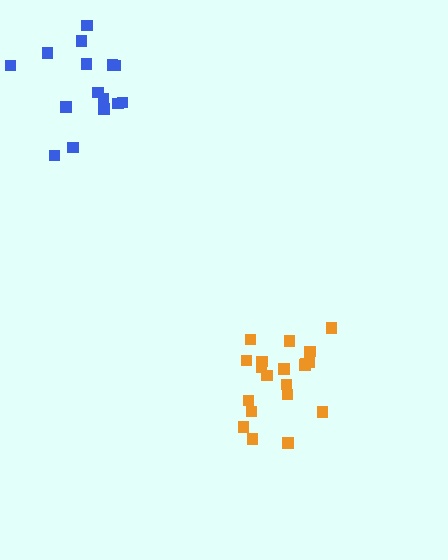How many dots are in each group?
Group 1: 20 dots, Group 2: 15 dots (35 total).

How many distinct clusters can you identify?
There are 2 distinct clusters.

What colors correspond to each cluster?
The clusters are colored: orange, blue.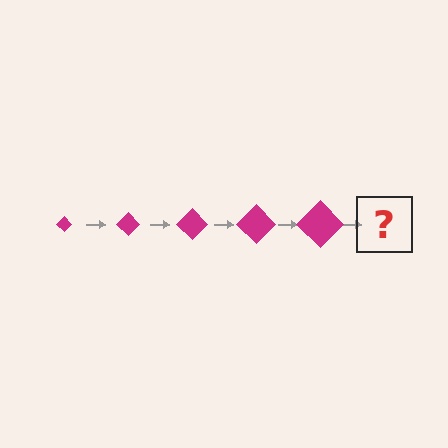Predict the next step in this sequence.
The next step is a magenta diamond, larger than the previous one.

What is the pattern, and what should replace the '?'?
The pattern is that the diamond gets progressively larger each step. The '?' should be a magenta diamond, larger than the previous one.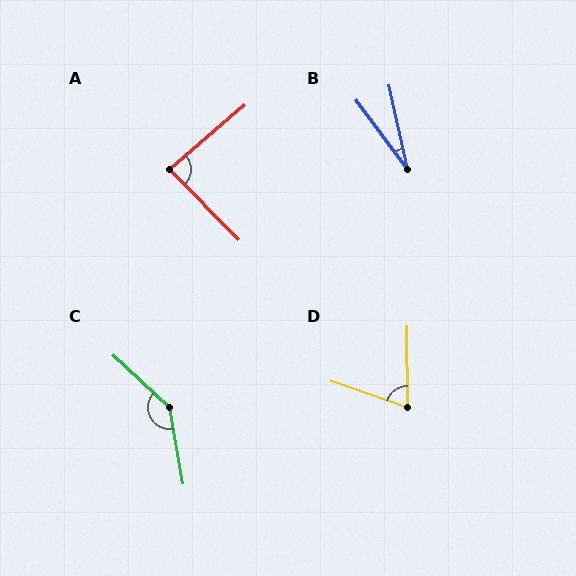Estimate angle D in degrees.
Approximately 71 degrees.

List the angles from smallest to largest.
B (24°), D (71°), A (86°), C (143°).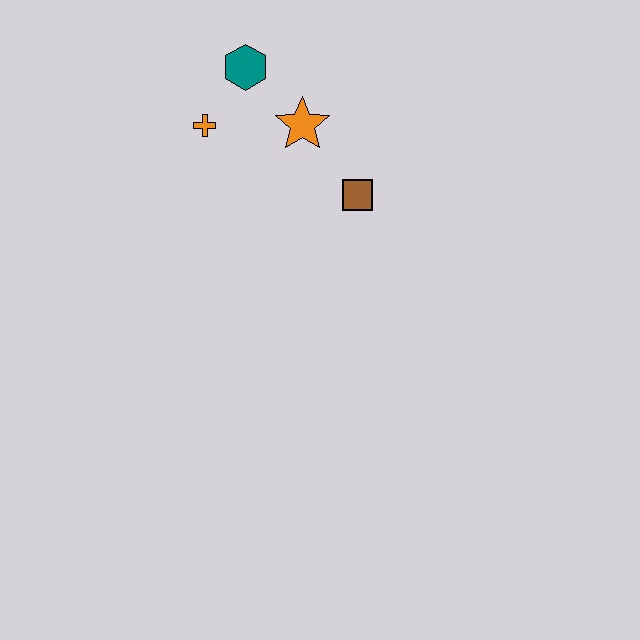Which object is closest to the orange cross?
The teal hexagon is closest to the orange cross.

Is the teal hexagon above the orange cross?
Yes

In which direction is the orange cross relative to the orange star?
The orange cross is to the left of the orange star.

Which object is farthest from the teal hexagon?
The brown square is farthest from the teal hexagon.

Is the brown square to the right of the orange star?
Yes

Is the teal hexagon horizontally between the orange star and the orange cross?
Yes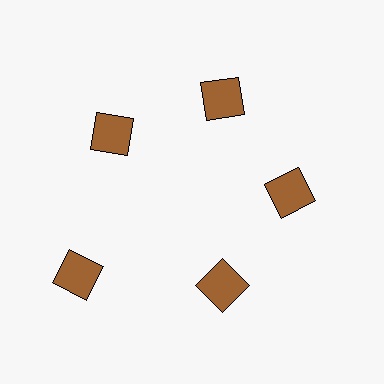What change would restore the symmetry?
The symmetry would be restored by moving it inward, back onto the ring so that all 5 squares sit at equal angles and equal distance from the center.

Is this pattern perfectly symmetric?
No. The 5 brown squares are arranged in a ring, but one element near the 8 o'clock position is pushed outward from the center, breaking the 5-fold rotational symmetry.